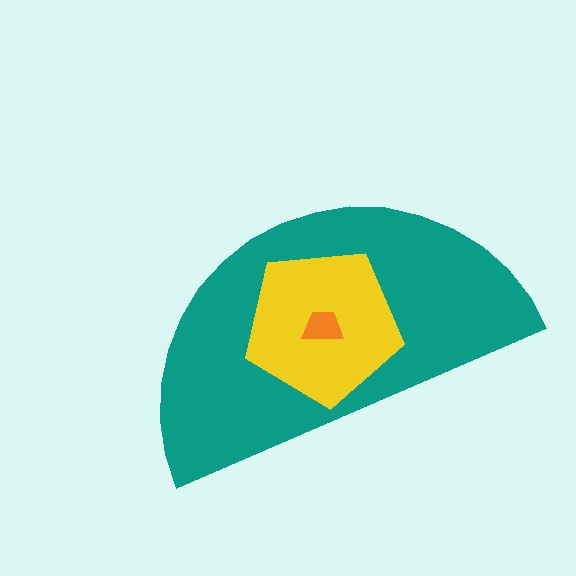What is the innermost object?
The orange trapezoid.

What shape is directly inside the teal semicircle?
The yellow pentagon.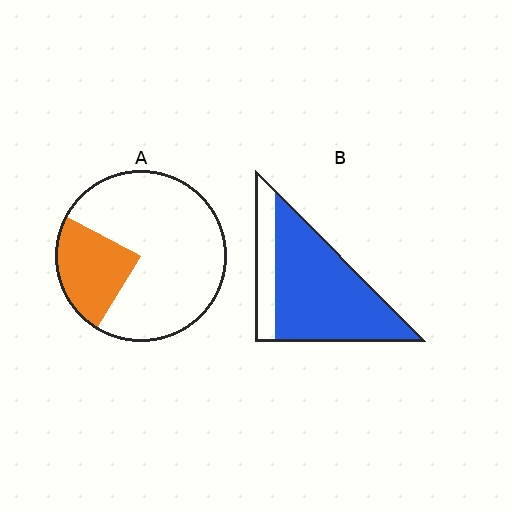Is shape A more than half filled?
No.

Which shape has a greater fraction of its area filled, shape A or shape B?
Shape B.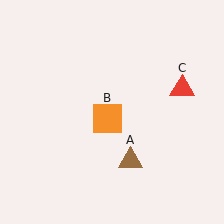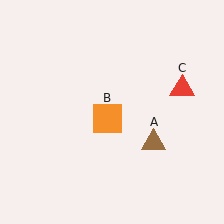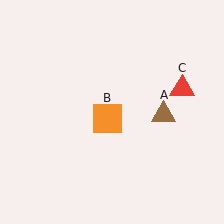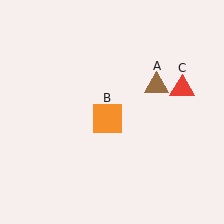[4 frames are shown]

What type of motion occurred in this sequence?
The brown triangle (object A) rotated counterclockwise around the center of the scene.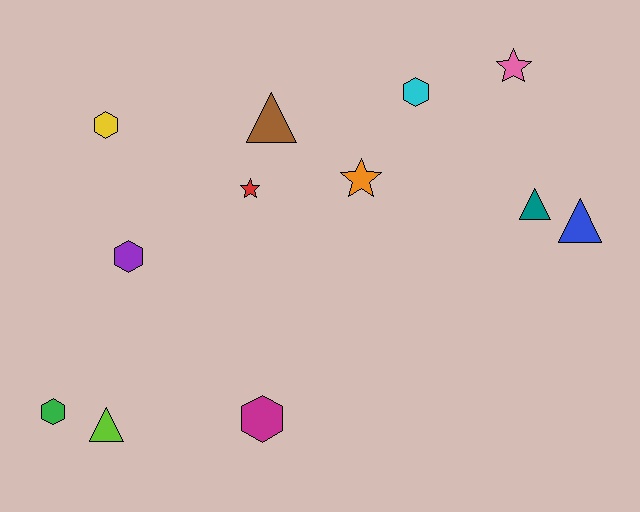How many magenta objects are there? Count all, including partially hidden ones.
There is 1 magenta object.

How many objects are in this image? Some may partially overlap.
There are 12 objects.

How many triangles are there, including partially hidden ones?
There are 4 triangles.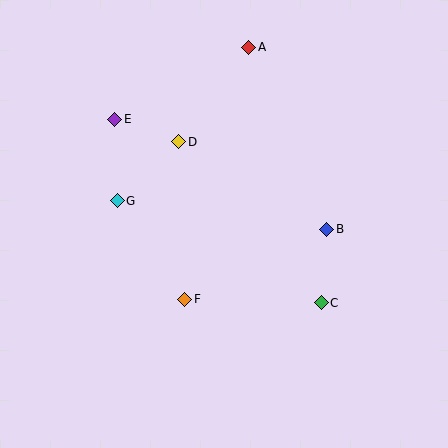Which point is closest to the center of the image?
Point F at (185, 299) is closest to the center.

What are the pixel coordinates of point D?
Point D is at (179, 142).